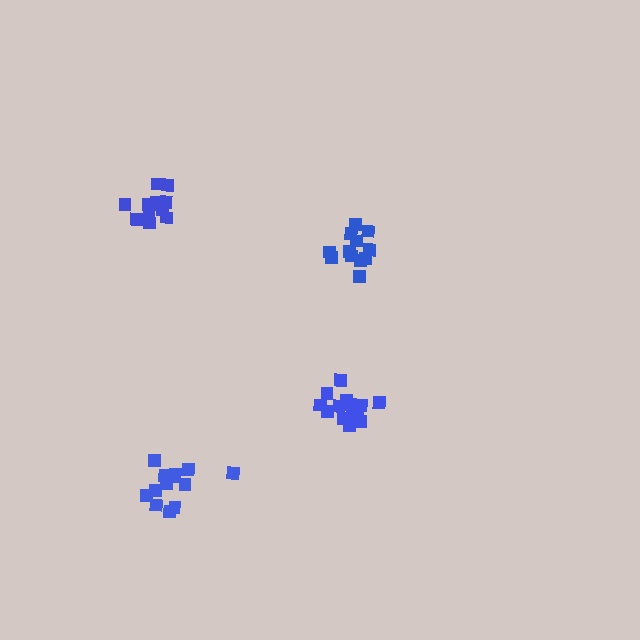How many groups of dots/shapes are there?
There are 4 groups.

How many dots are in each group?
Group 1: 16 dots, Group 2: 12 dots, Group 3: 14 dots, Group 4: 12 dots (54 total).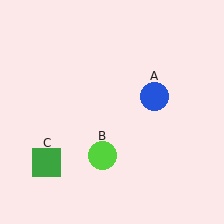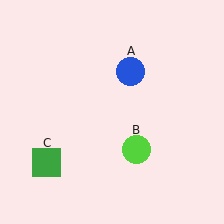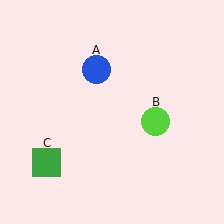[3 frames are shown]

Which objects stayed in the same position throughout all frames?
Green square (object C) remained stationary.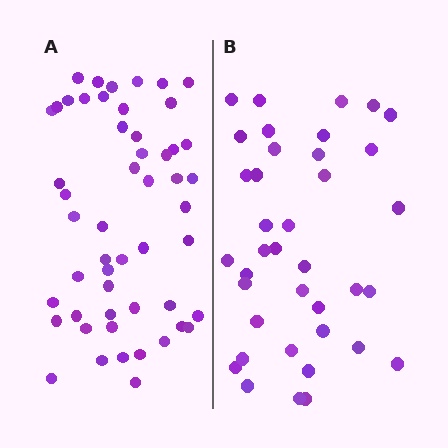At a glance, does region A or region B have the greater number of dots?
Region A (the left region) has more dots.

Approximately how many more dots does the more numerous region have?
Region A has approximately 15 more dots than region B.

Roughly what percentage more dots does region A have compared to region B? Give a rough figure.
About 35% more.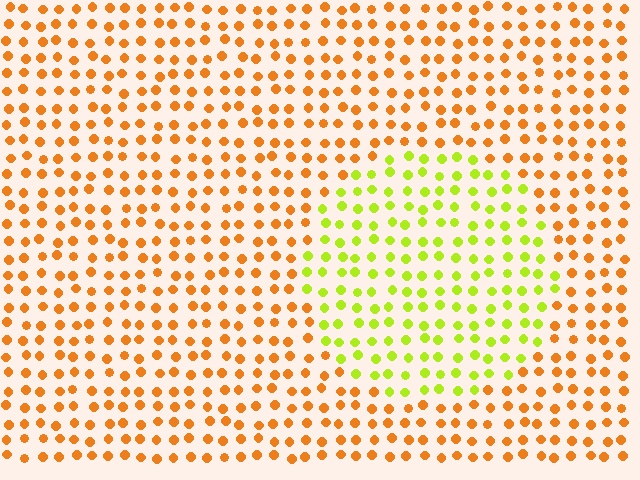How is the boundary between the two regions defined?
The boundary is defined purely by a slight shift in hue (about 50 degrees). Spacing, size, and orientation are identical on both sides.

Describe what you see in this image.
The image is filled with small orange elements in a uniform arrangement. A circle-shaped region is visible where the elements are tinted to a slightly different hue, forming a subtle color boundary.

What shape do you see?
I see a circle.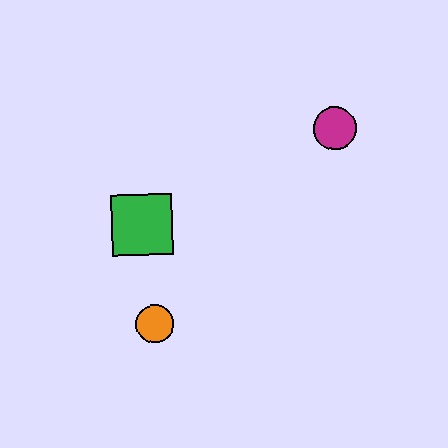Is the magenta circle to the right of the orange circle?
Yes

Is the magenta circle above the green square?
Yes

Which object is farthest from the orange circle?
The magenta circle is farthest from the orange circle.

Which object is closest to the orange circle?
The green square is closest to the orange circle.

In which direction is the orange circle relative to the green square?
The orange circle is below the green square.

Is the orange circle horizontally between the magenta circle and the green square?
Yes